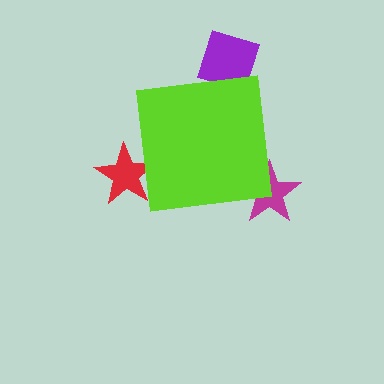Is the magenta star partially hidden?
Yes, the magenta star is partially hidden behind the lime square.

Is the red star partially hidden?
Yes, the red star is partially hidden behind the lime square.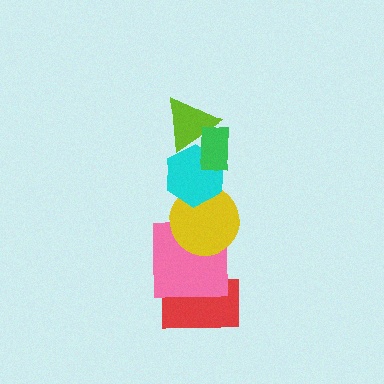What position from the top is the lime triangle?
The lime triangle is 2nd from the top.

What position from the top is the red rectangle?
The red rectangle is 6th from the top.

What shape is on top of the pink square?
The yellow circle is on top of the pink square.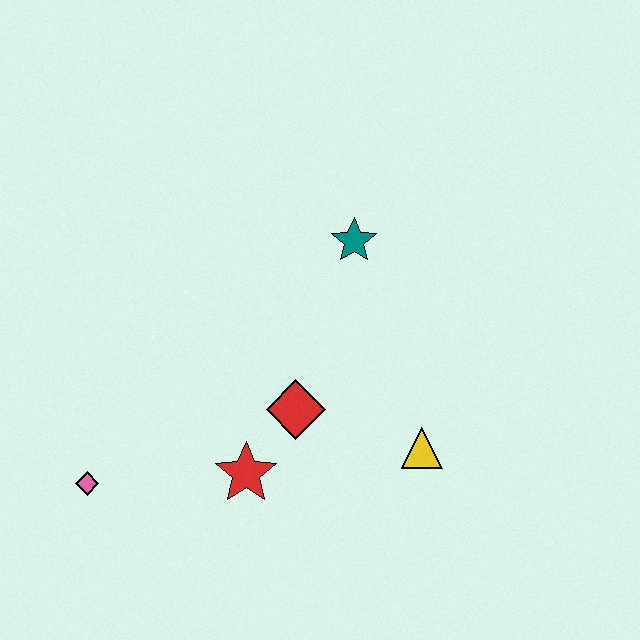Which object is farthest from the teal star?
The pink diamond is farthest from the teal star.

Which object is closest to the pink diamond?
The red star is closest to the pink diamond.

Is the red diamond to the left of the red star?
No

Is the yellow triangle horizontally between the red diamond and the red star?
No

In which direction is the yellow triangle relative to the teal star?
The yellow triangle is below the teal star.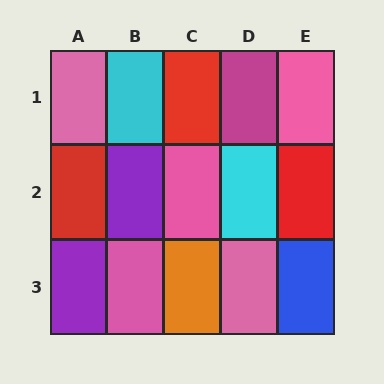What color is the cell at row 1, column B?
Cyan.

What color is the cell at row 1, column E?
Pink.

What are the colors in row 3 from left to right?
Purple, pink, orange, pink, blue.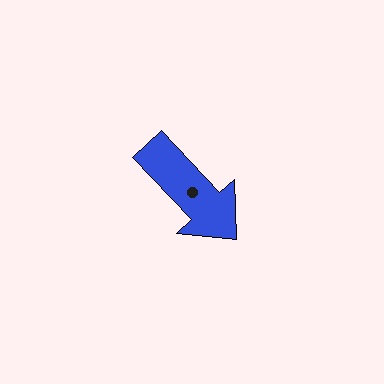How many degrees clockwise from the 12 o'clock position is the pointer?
Approximately 137 degrees.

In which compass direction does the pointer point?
Southeast.